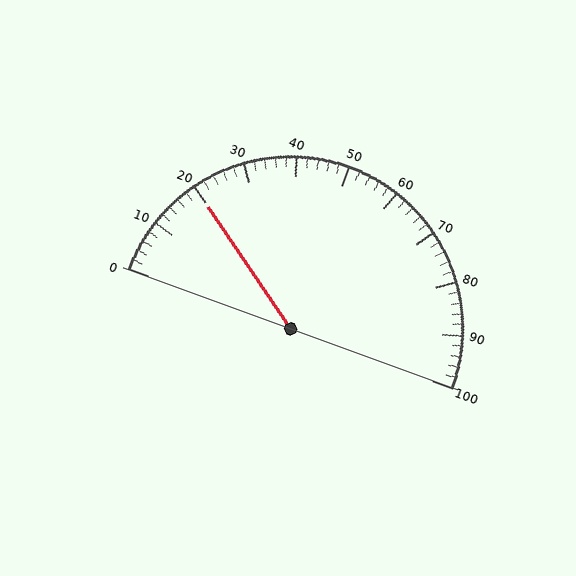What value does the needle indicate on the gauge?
The needle indicates approximately 20.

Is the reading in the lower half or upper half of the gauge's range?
The reading is in the lower half of the range (0 to 100).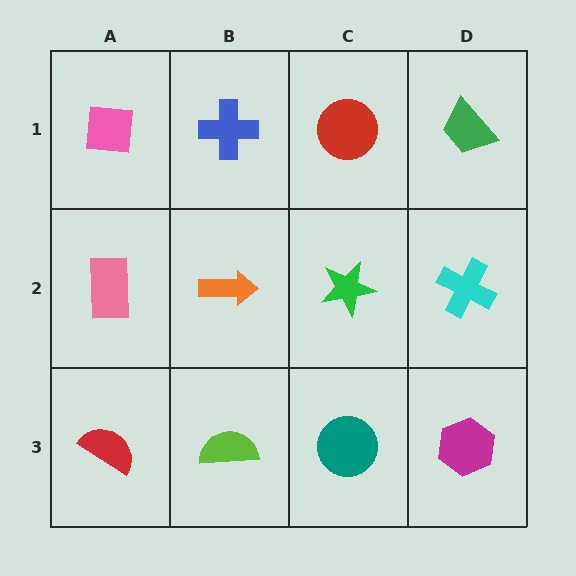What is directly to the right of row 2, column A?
An orange arrow.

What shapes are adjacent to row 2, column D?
A green trapezoid (row 1, column D), a magenta hexagon (row 3, column D), a green star (row 2, column C).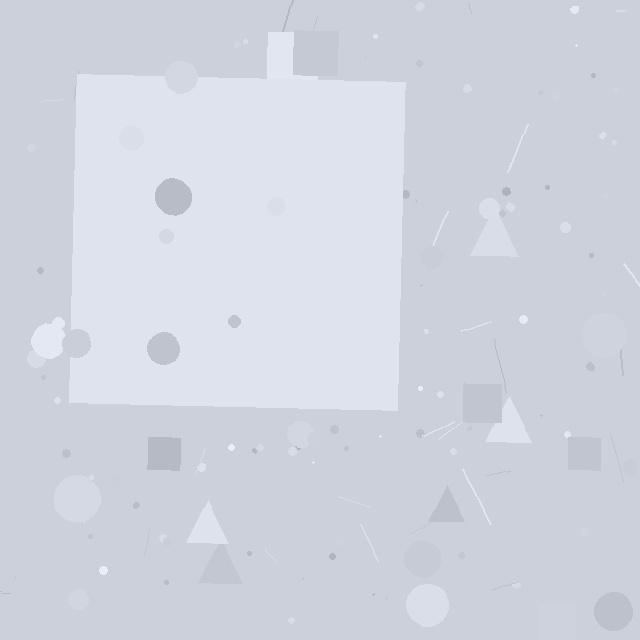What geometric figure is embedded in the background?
A square is embedded in the background.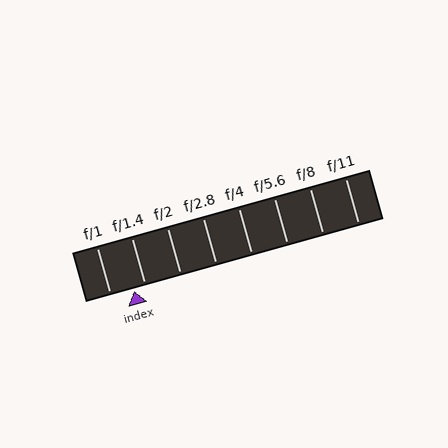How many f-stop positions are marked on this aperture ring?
There are 8 f-stop positions marked.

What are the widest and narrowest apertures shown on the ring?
The widest aperture shown is f/1 and the narrowest is f/11.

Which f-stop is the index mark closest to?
The index mark is closest to f/1.4.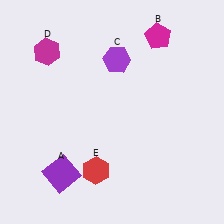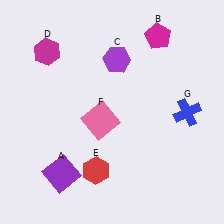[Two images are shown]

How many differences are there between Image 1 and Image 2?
There are 2 differences between the two images.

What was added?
A pink square (F), a blue cross (G) were added in Image 2.